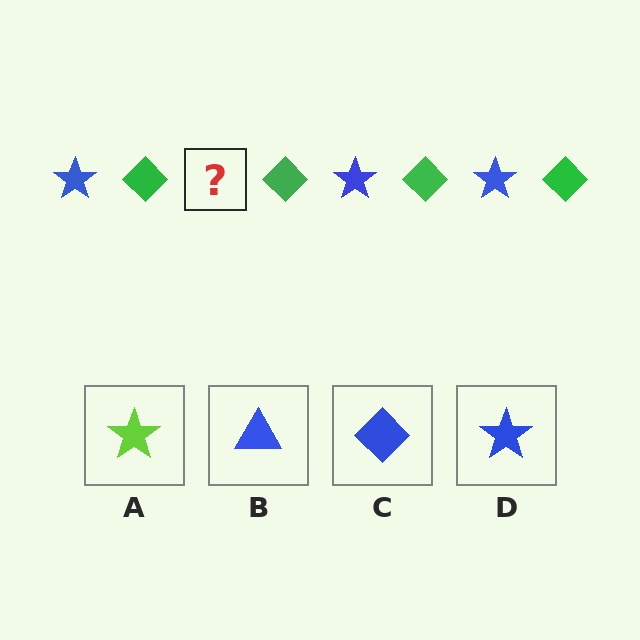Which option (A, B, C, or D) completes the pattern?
D.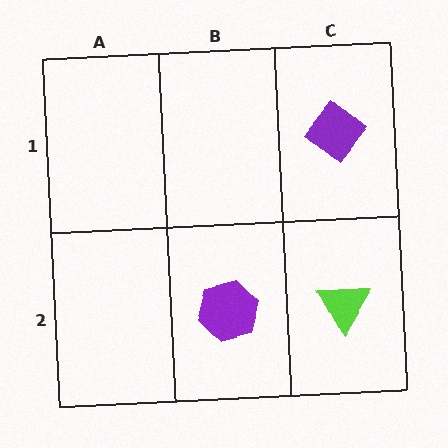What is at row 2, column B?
A purple hexagon.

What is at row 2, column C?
A lime triangle.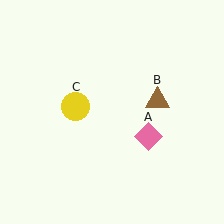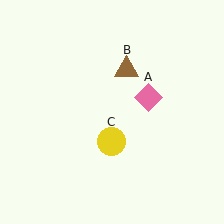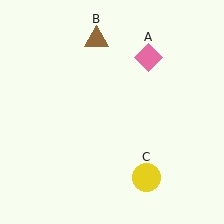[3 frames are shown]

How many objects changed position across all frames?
3 objects changed position: pink diamond (object A), brown triangle (object B), yellow circle (object C).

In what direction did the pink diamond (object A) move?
The pink diamond (object A) moved up.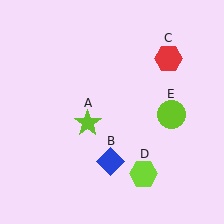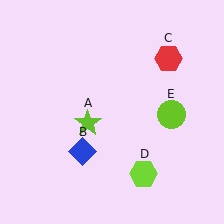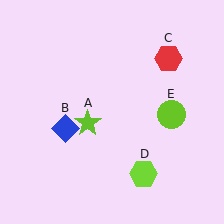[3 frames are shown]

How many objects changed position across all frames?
1 object changed position: blue diamond (object B).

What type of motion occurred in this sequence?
The blue diamond (object B) rotated clockwise around the center of the scene.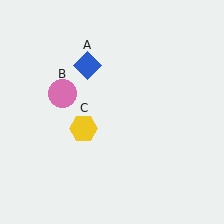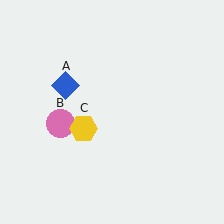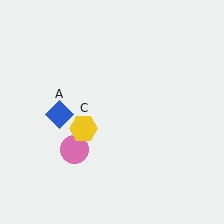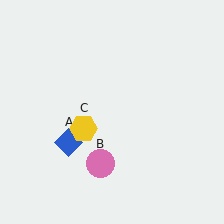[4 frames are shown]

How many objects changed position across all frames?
2 objects changed position: blue diamond (object A), pink circle (object B).